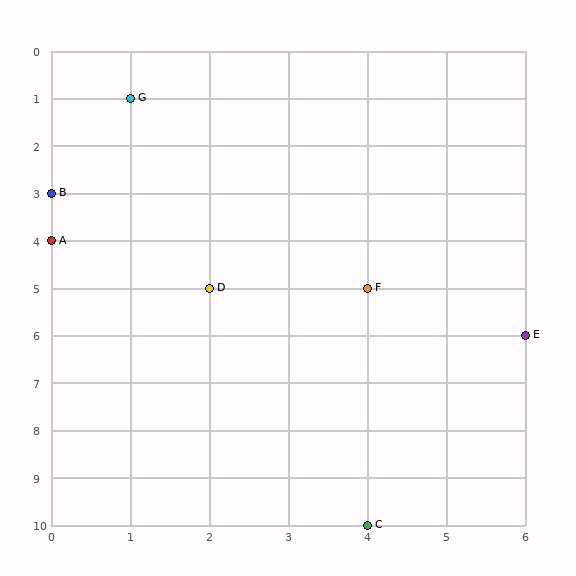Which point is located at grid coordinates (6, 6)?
Point E is at (6, 6).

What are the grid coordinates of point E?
Point E is at grid coordinates (6, 6).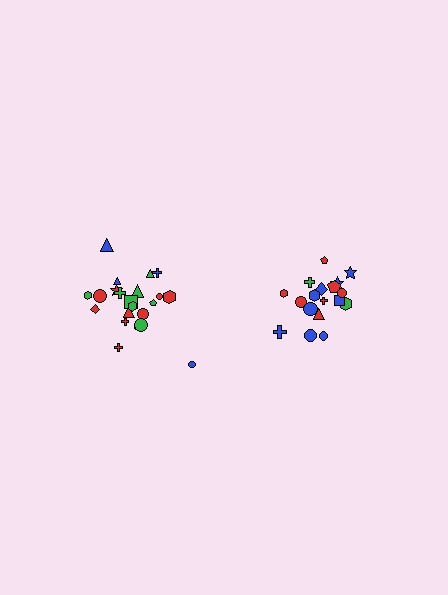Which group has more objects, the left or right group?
The left group.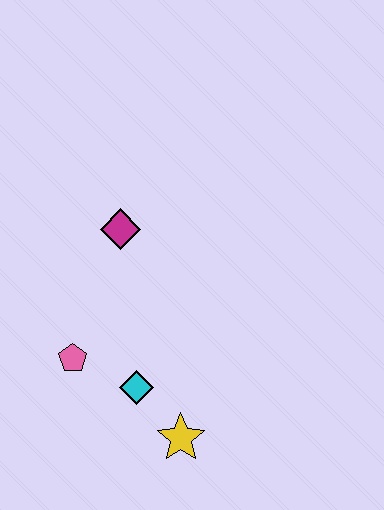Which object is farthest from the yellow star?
The magenta diamond is farthest from the yellow star.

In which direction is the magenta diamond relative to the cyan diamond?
The magenta diamond is above the cyan diamond.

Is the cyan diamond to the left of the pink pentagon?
No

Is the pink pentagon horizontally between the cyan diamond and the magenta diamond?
No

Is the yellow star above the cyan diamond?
No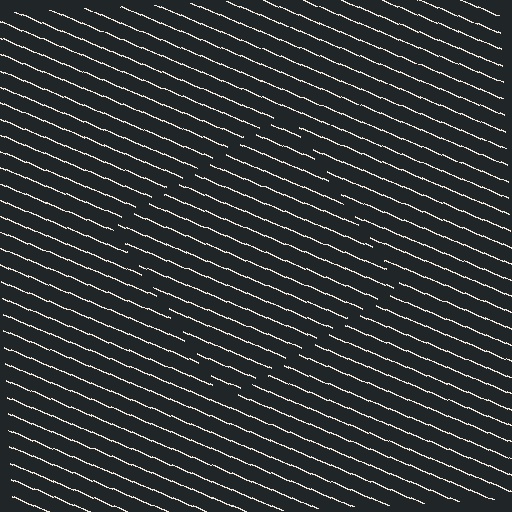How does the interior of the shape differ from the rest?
The interior of the shape contains the same grating, shifted by half a period — the contour is defined by the phase discontinuity where line-ends from the inner and outer gratings abut.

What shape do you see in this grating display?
An illusory square. The interior of the shape contains the same grating, shifted by half a period — the contour is defined by the phase discontinuity where line-ends from the inner and outer gratings abut.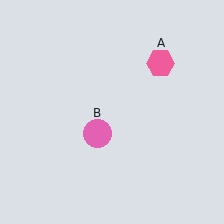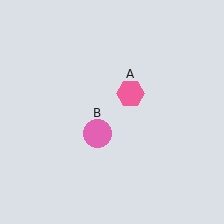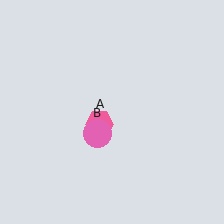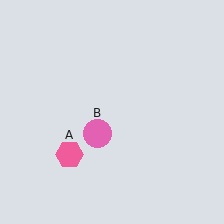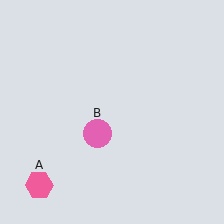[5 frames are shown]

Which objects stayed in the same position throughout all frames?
Pink circle (object B) remained stationary.